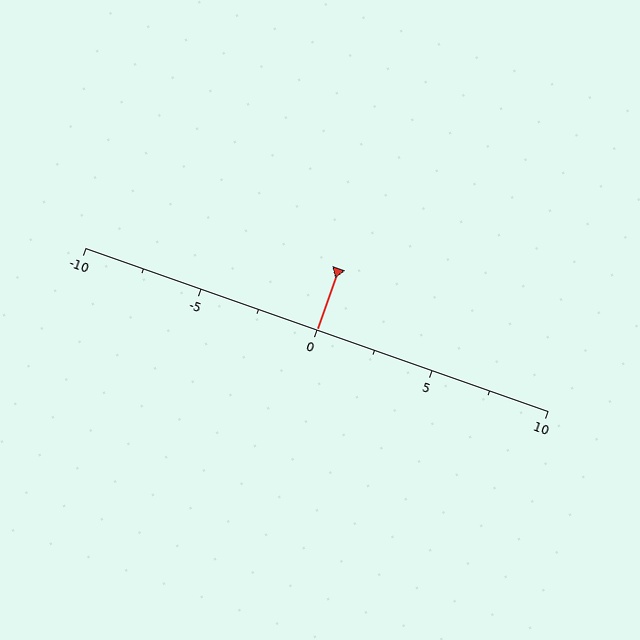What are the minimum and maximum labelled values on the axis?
The axis runs from -10 to 10.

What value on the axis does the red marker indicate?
The marker indicates approximately 0.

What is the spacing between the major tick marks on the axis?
The major ticks are spaced 5 apart.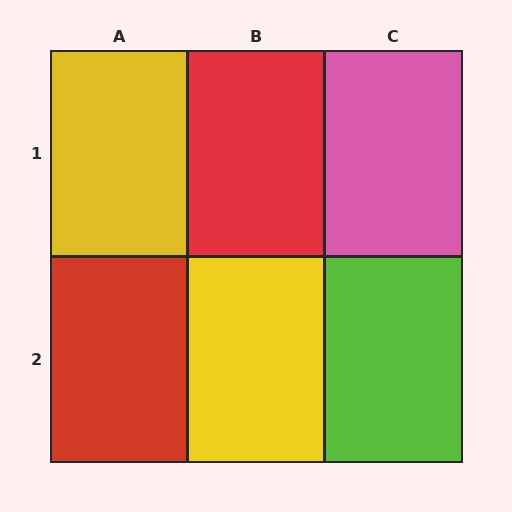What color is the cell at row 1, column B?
Red.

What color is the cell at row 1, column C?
Pink.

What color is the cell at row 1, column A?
Yellow.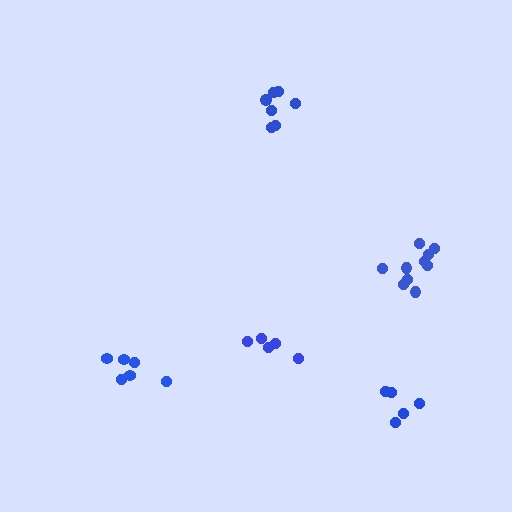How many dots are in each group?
Group 1: 5 dots, Group 2: 7 dots, Group 3: 5 dots, Group 4: 6 dots, Group 5: 10 dots (33 total).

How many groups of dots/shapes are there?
There are 5 groups.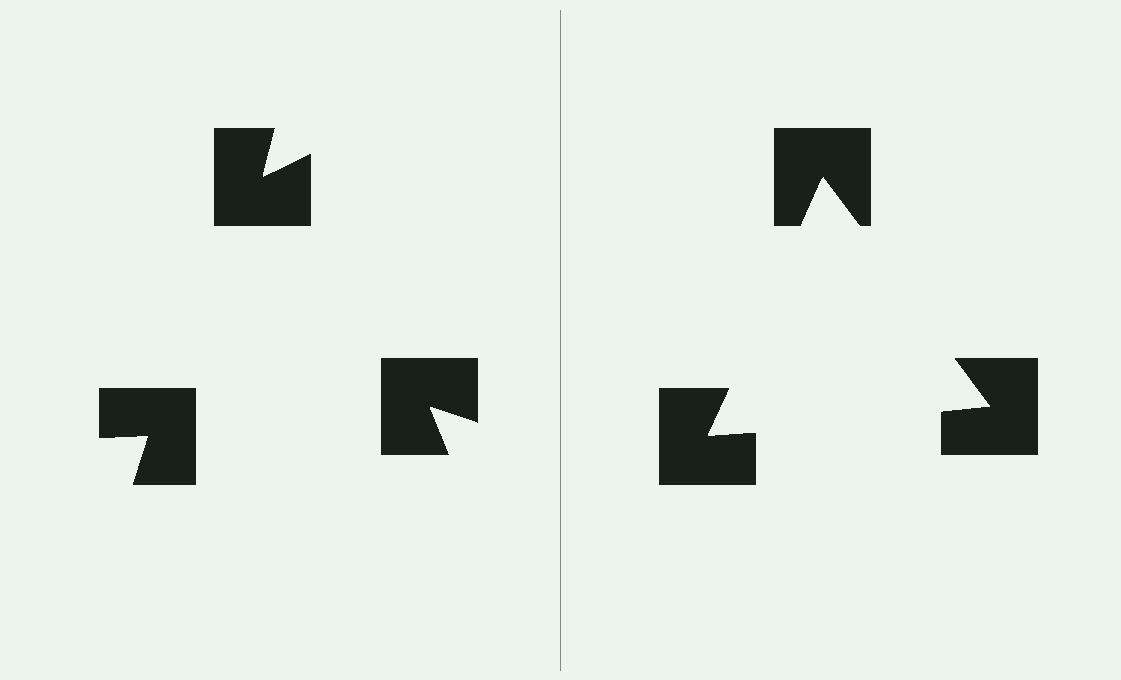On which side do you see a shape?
An illusory triangle appears on the right side. On the left side the wedge cuts are rotated, so no coherent shape forms.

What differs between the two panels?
The notched squares are positioned identically on both sides; only the wedge orientations differ. On the right they align to a triangle; on the left they are misaligned.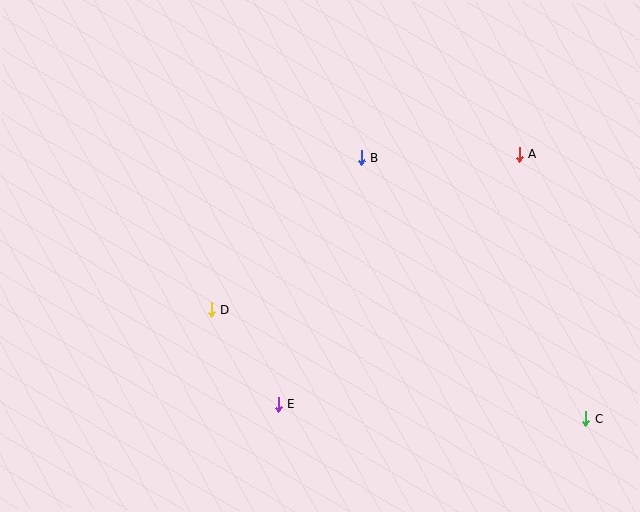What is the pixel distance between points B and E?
The distance between B and E is 259 pixels.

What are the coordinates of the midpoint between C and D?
The midpoint between C and D is at (399, 364).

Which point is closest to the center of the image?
Point B at (361, 158) is closest to the center.